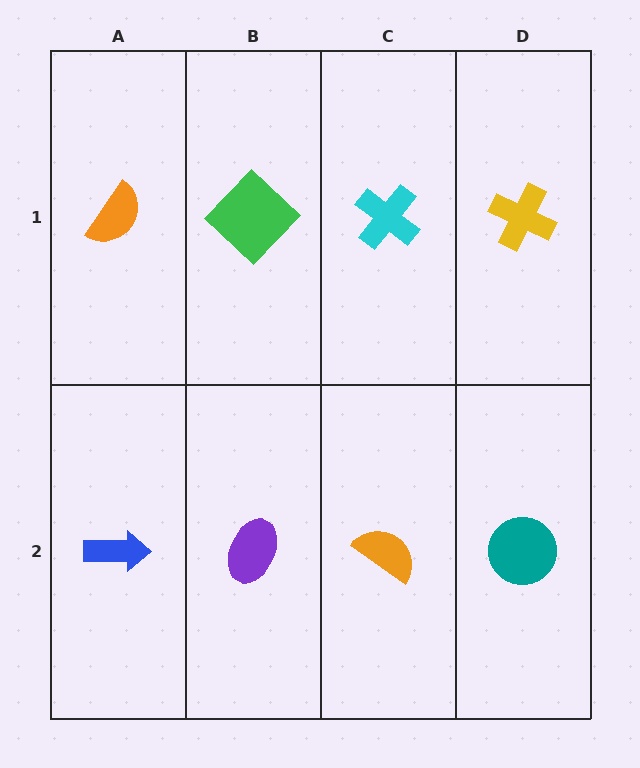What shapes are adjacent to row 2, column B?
A green diamond (row 1, column B), a blue arrow (row 2, column A), an orange semicircle (row 2, column C).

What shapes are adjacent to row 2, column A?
An orange semicircle (row 1, column A), a purple ellipse (row 2, column B).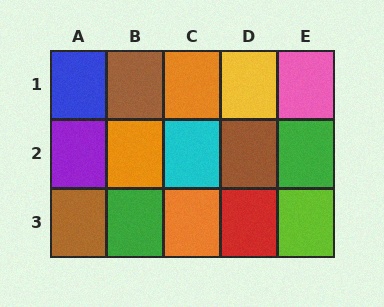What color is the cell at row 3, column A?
Brown.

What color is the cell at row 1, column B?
Brown.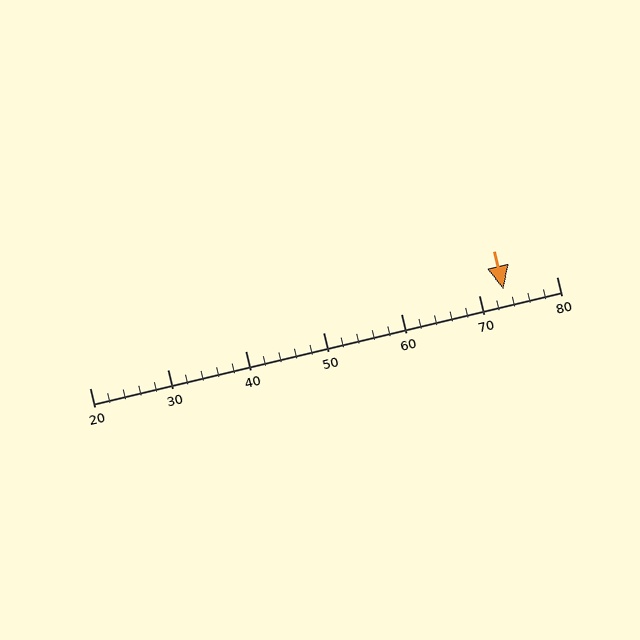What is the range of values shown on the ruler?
The ruler shows values from 20 to 80.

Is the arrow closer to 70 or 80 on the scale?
The arrow is closer to 70.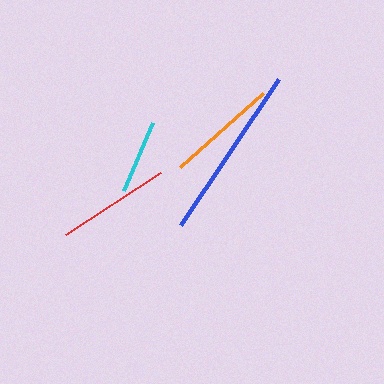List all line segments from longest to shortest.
From longest to shortest: blue, red, orange, cyan.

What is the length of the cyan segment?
The cyan segment is approximately 74 pixels long.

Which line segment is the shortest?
The cyan line is the shortest at approximately 74 pixels.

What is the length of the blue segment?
The blue segment is approximately 176 pixels long.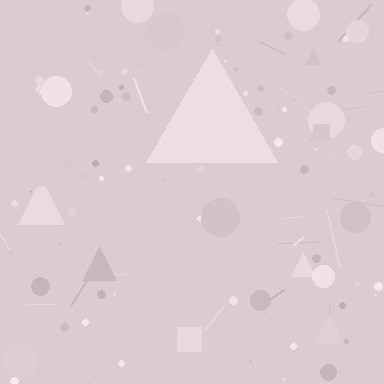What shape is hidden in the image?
A triangle is hidden in the image.